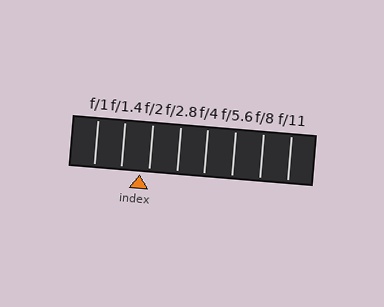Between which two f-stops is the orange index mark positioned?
The index mark is between f/1.4 and f/2.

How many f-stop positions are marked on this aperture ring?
There are 8 f-stop positions marked.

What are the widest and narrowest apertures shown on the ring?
The widest aperture shown is f/1 and the narrowest is f/11.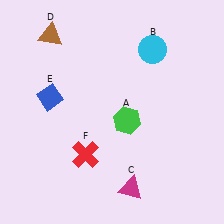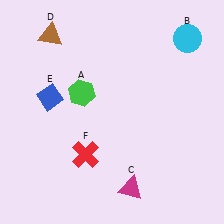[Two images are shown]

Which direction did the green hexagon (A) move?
The green hexagon (A) moved left.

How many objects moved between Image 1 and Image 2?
2 objects moved between the two images.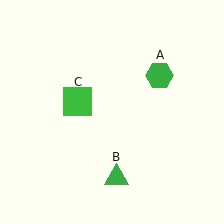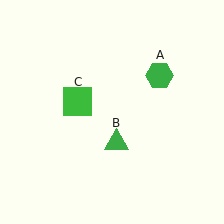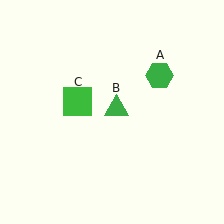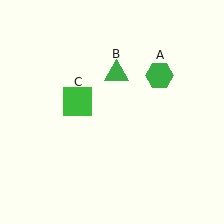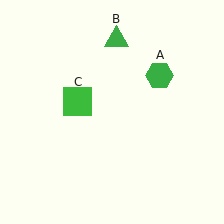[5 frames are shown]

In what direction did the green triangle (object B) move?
The green triangle (object B) moved up.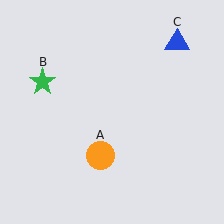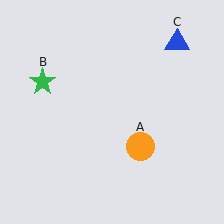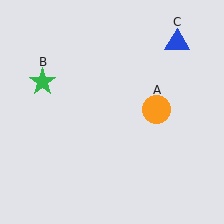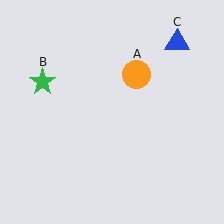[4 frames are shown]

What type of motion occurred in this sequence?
The orange circle (object A) rotated counterclockwise around the center of the scene.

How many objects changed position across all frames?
1 object changed position: orange circle (object A).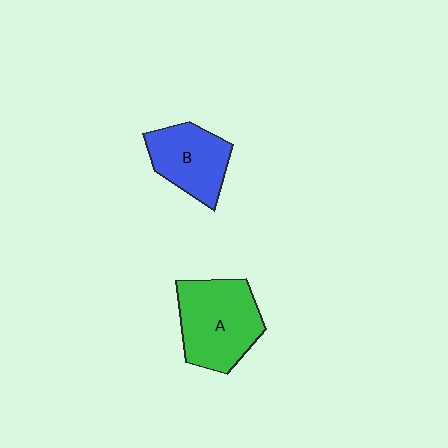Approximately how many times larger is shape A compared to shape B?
Approximately 1.3 times.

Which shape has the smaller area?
Shape B (blue).